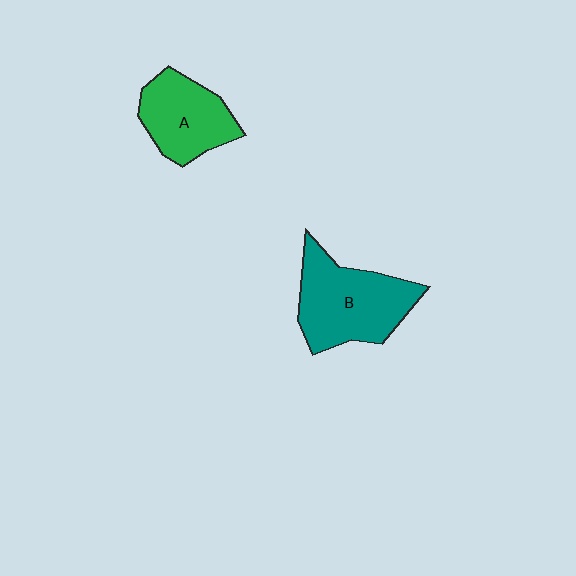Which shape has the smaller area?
Shape A (green).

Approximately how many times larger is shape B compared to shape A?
Approximately 1.3 times.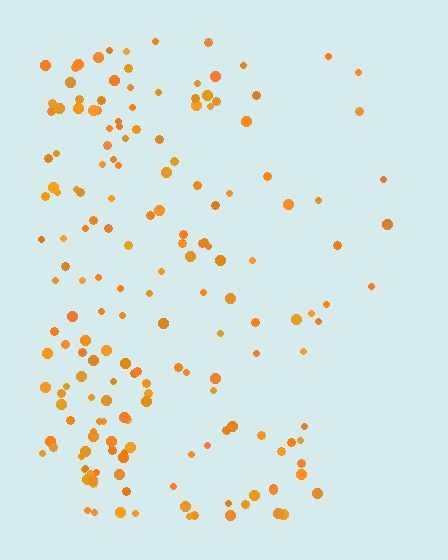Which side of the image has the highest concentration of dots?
The left.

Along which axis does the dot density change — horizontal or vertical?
Horizontal.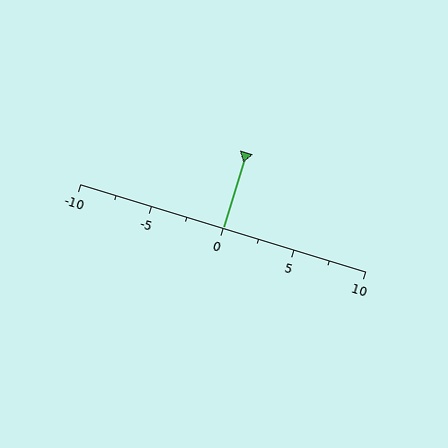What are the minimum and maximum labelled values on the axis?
The axis runs from -10 to 10.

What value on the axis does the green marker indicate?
The marker indicates approximately 0.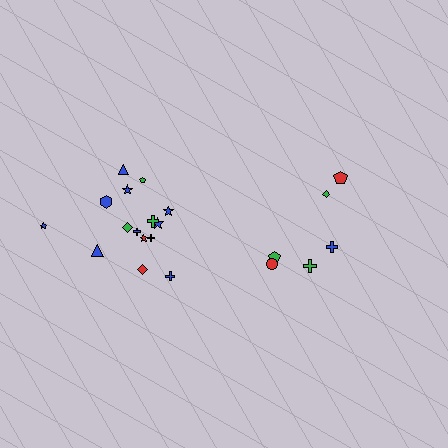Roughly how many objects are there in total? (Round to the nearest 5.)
Roughly 20 objects in total.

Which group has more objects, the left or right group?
The left group.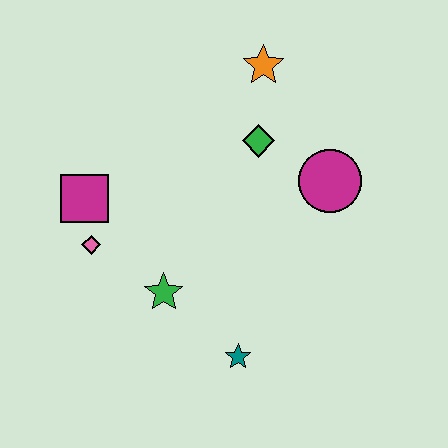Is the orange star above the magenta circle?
Yes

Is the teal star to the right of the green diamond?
No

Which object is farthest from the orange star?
The teal star is farthest from the orange star.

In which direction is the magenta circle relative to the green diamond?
The magenta circle is to the right of the green diamond.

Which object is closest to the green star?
The pink diamond is closest to the green star.